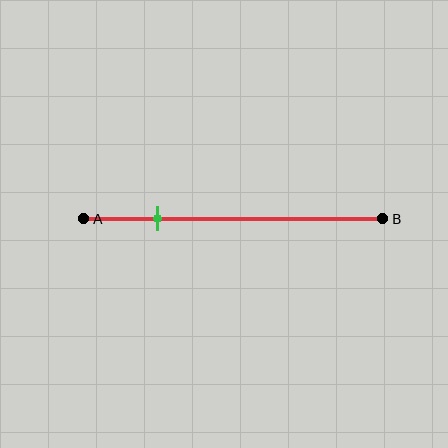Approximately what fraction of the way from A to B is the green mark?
The green mark is approximately 25% of the way from A to B.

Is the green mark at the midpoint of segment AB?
No, the mark is at about 25% from A, not at the 50% midpoint.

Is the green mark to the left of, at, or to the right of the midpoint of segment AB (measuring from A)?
The green mark is to the left of the midpoint of segment AB.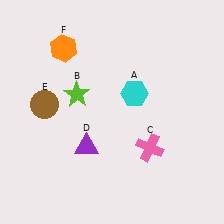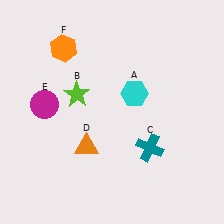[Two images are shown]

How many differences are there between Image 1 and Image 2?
There are 3 differences between the two images.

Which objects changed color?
C changed from pink to teal. D changed from purple to orange. E changed from brown to magenta.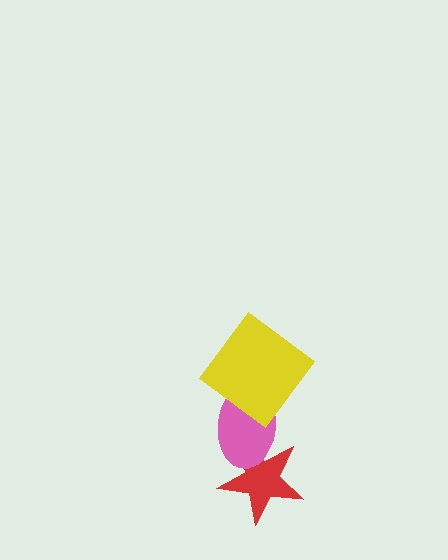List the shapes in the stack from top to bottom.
From top to bottom: the yellow diamond, the pink ellipse, the red star.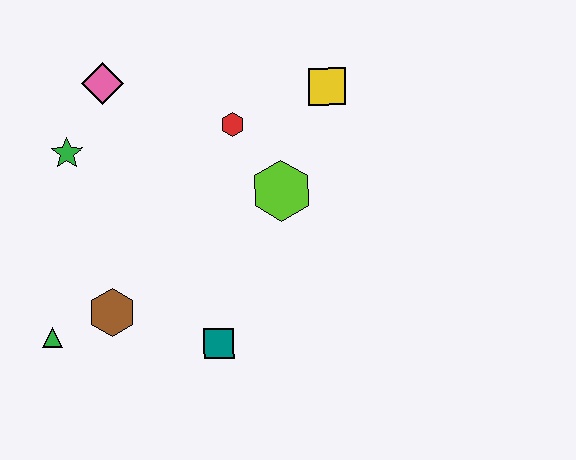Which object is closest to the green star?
The pink diamond is closest to the green star.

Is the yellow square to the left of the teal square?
No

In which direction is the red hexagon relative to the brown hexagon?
The red hexagon is above the brown hexagon.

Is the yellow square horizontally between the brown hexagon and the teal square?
No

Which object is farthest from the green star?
The yellow square is farthest from the green star.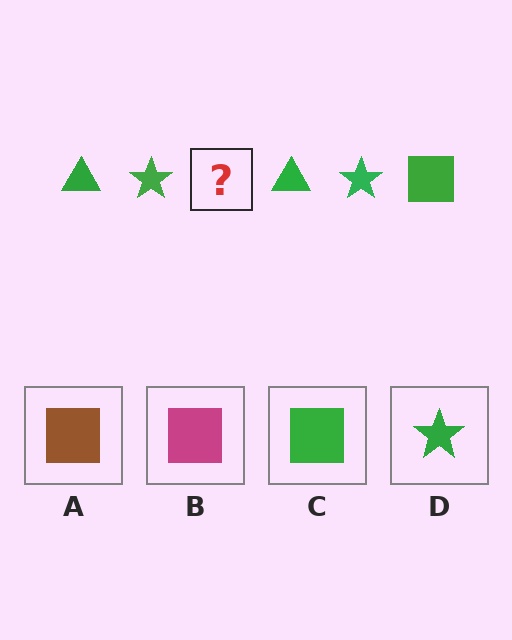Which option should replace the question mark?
Option C.